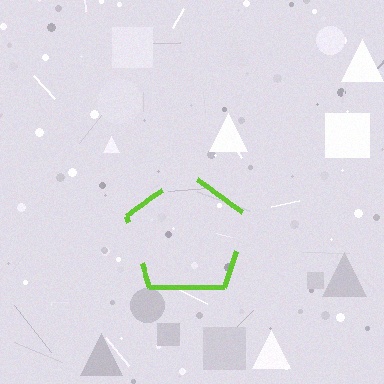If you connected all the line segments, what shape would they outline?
They would outline a pentagon.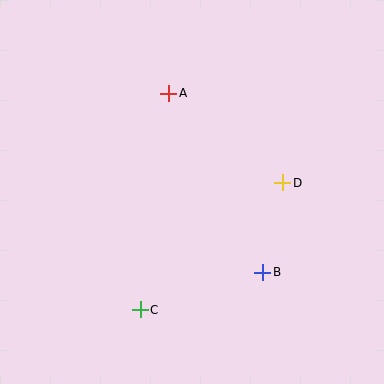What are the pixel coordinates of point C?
Point C is at (140, 310).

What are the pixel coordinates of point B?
Point B is at (263, 272).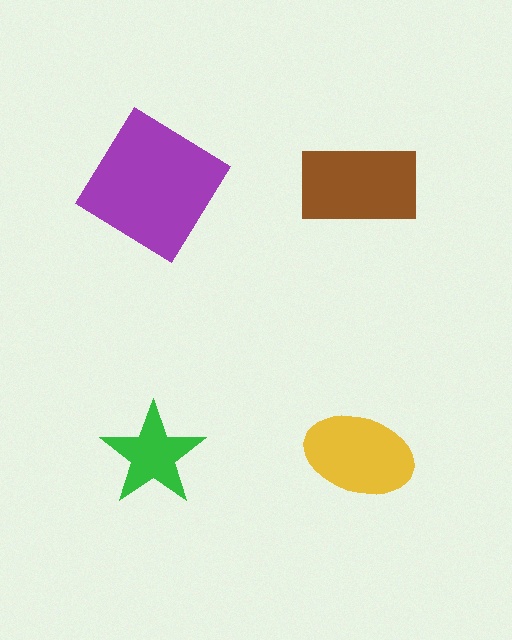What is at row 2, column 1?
A green star.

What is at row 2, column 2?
A yellow ellipse.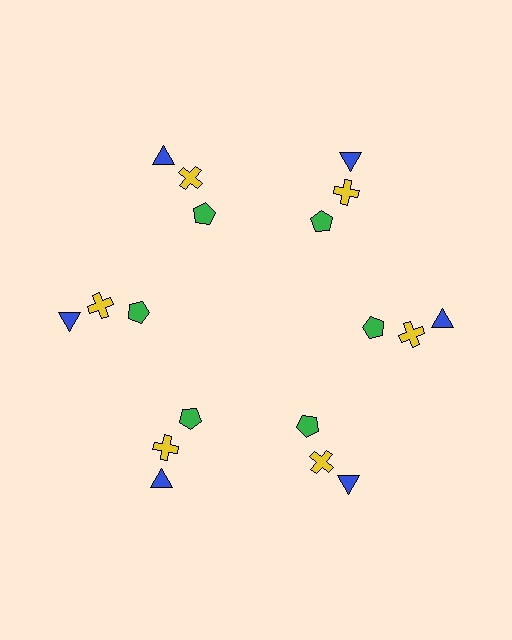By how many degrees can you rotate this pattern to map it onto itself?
The pattern maps onto itself every 60 degrees of rotation.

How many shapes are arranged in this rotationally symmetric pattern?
There are 18 shapes, arranged in 6 groups of 3.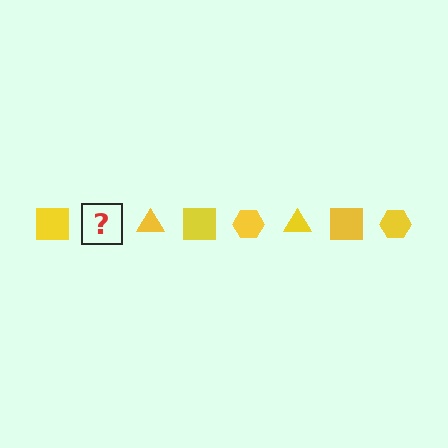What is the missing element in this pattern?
The missing element is a yellow hexagon.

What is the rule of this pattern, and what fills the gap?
The rule is that the pattern cycles through square, hexagon, triangle shapes in yellow. The gap should be filled with a yellow hexagon.